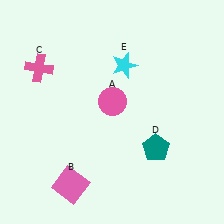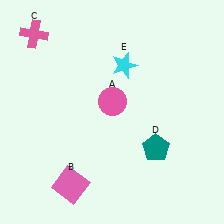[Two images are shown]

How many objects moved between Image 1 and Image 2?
1 object moved between the two images.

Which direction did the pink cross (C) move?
The pink cross (C) moved up.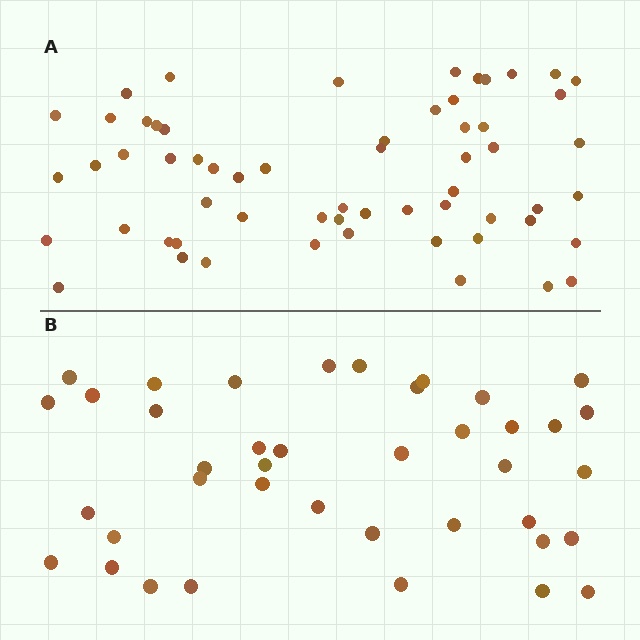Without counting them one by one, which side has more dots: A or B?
Region A (the top region) has more dots.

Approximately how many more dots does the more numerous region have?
Region A has approximately 20 more dots than region B.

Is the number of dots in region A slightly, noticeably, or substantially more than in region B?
Region A has substantially more. The ratio is roughly 1.5 to 1.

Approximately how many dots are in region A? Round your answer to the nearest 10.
About 60 dots.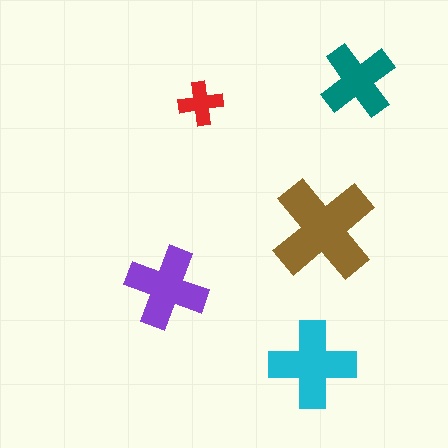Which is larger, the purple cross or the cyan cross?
The cyan one.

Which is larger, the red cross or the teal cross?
The teal one.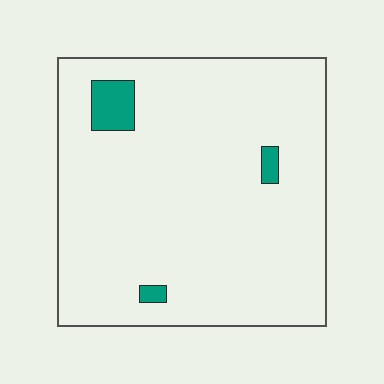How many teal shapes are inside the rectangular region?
3.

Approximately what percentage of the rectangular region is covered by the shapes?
Approximately 5%.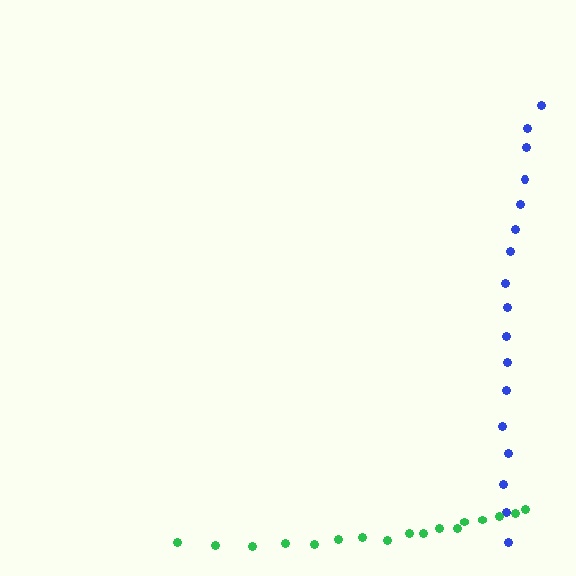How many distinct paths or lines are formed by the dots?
There are 2 distinct paths.